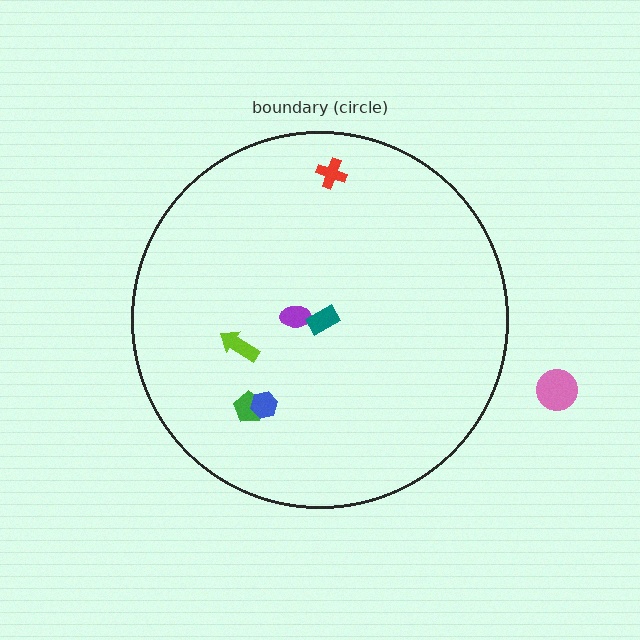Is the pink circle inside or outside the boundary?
Outside.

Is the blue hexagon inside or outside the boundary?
Inside.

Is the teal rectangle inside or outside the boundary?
Inside.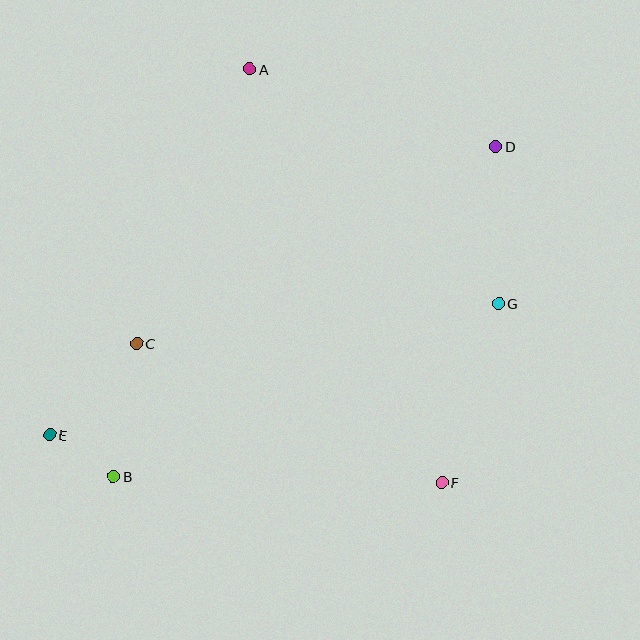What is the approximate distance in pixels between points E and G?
The distance between E and G is approximately 468 pixels.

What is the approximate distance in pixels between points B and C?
The distance between B and C is approximately 134 pixels.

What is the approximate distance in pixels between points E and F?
The distance between E and F is approximately 395 pixels.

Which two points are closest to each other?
Points B and E are closest to each other.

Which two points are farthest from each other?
Points D and E are farthest from each other.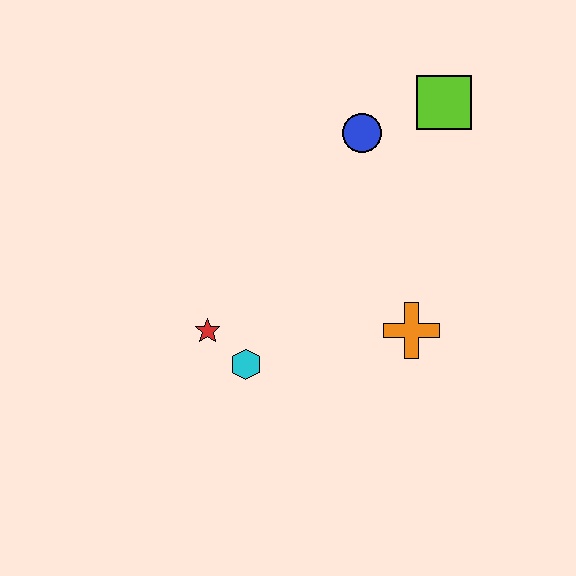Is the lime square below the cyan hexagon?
No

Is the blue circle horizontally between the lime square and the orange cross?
No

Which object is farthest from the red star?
The lime square is farthest from the red star.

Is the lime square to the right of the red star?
Yes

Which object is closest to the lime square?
The blue circle is closest to the lime square.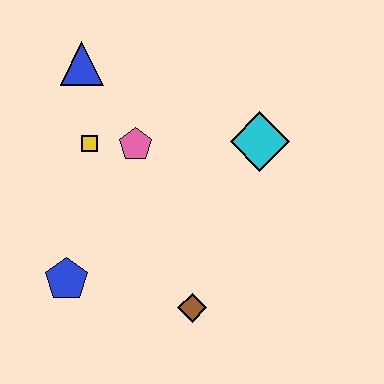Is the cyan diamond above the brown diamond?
Yes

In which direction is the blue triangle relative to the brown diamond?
The blue triangle is above the brown diamond.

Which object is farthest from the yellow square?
The brown diamond is farthest from the yellow square.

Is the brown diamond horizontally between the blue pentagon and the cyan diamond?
Yes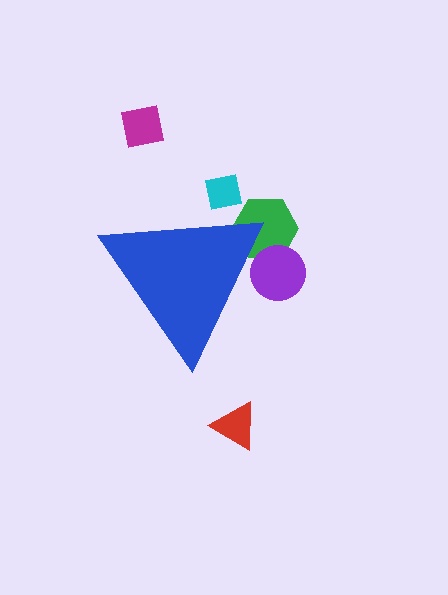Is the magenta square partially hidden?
No, the magenta square is fully visible.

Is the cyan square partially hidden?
Yes, the cyan square is partially hidden behind the blue triangle.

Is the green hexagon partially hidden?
Yes, the green hexagon is partially hidden behind the blue triangle.